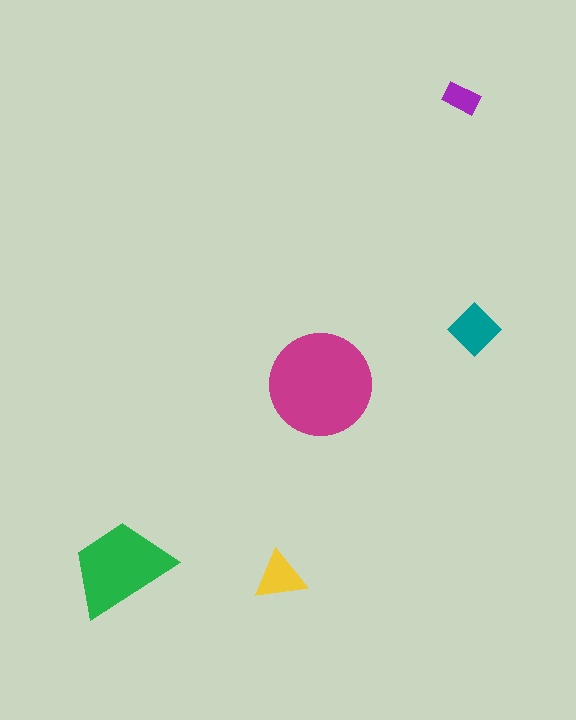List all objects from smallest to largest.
The purple rectangle, the yellow triangle, the teal diamond, the green trapezoid, the magenta circle.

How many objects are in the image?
There are 5 objects in the image.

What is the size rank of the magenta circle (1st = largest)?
1st.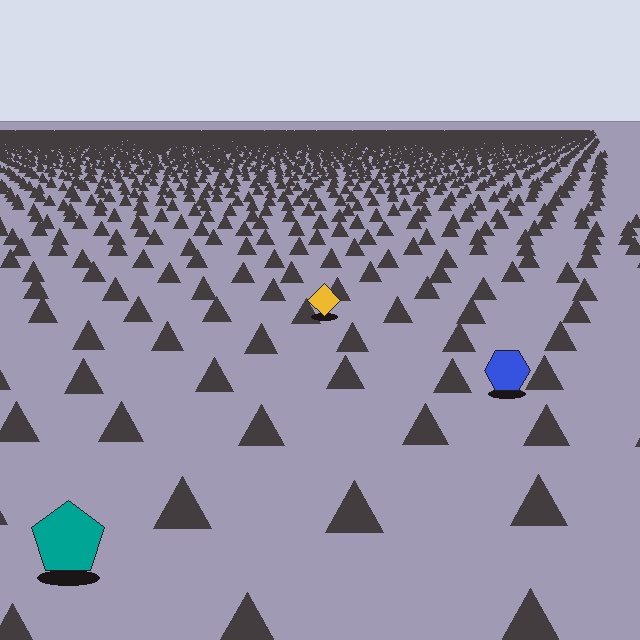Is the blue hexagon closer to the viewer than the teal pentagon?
No. The teal pentagon is closer — you can tell from the texture gradient: the ground texture is coarser near it.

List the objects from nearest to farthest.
From nearest to farthest: the teal pentagon, the blue hexagon, the yellow diamond.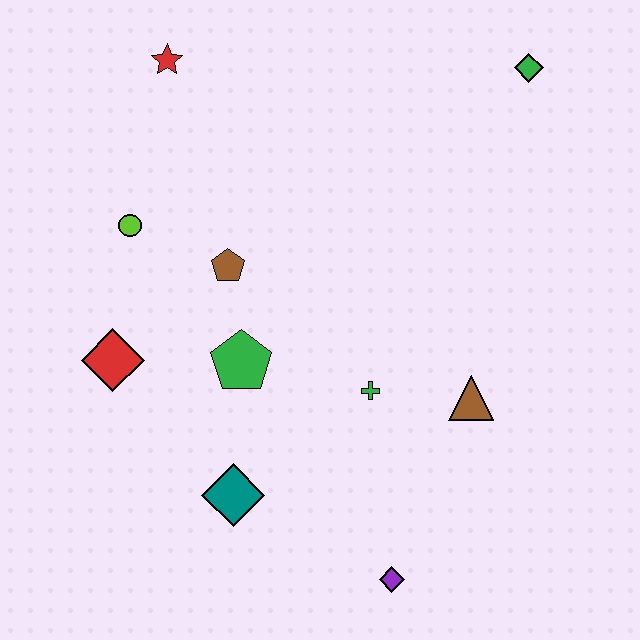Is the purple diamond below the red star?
Yes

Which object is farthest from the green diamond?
The purple diamond is farthest from the green diamond.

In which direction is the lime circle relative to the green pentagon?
The lime circle is above the green pentagon.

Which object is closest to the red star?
The lime circle is closest to the red star.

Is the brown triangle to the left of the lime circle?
No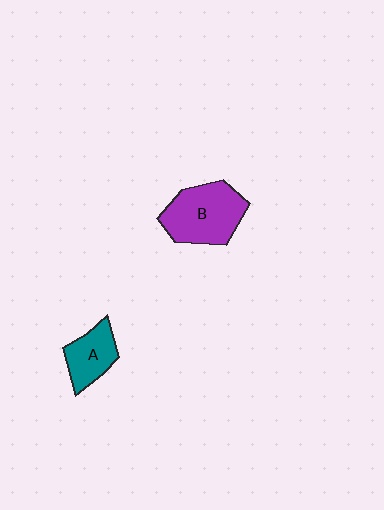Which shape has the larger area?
Shape B (purple).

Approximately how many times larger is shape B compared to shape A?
Approximately 1.7 times.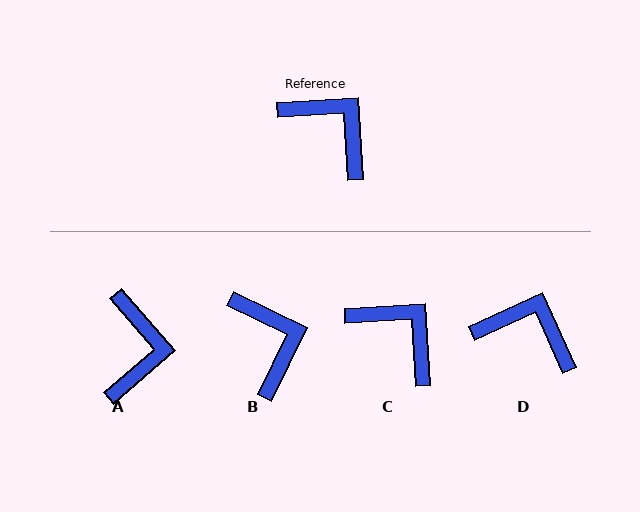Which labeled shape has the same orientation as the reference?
C.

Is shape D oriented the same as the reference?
No, it is off by about 21 degrees.